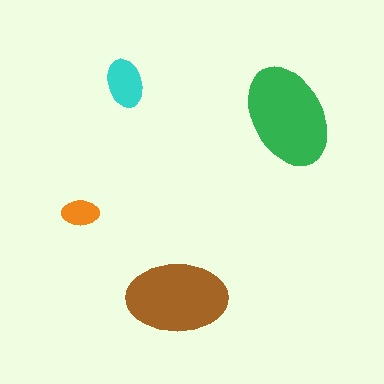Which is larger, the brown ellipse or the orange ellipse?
The brown one.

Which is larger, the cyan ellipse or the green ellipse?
The green one.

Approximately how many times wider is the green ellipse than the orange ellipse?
About 3 times wider.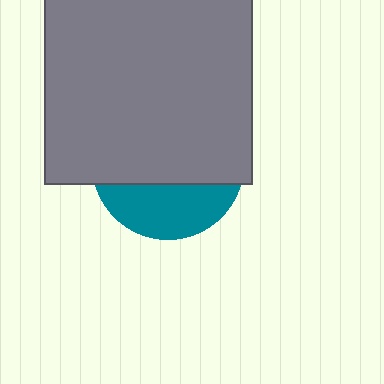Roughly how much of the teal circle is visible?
A small part of it is visible (roughly 32%).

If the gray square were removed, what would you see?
You would see the complete teal circle.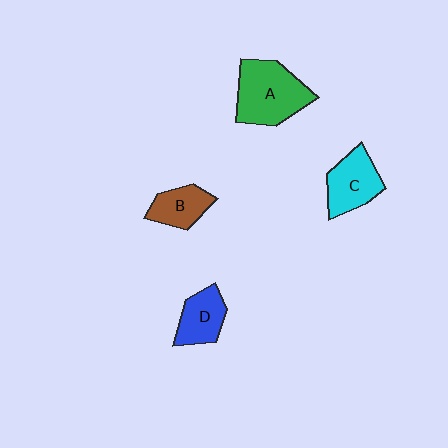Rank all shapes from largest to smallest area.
From largest to smallest: A (green), C (cyan), D (blue), B (brown).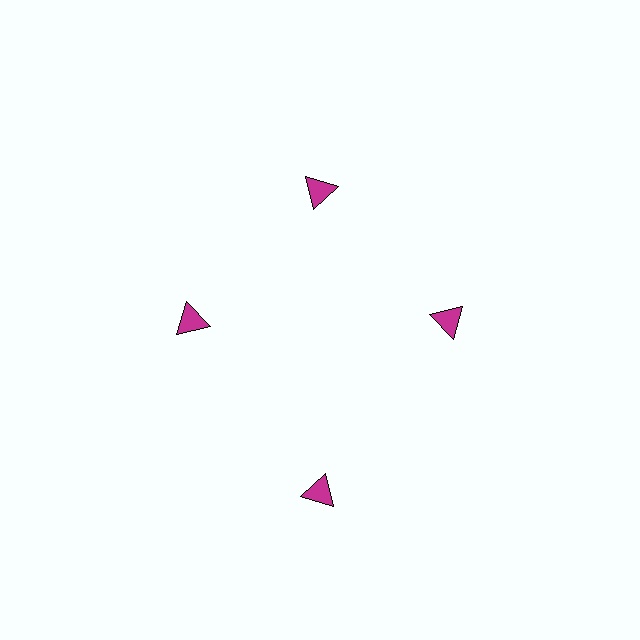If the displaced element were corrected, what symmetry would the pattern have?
It would have 4-fold rotational symmetry — the pattern would map onto itself every 90 degrees.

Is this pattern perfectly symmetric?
No. The 4 magenta triangles are arranged in a ring, but one element near the 6 o'clock position is pushed outward from the center, breaking the 4-fold rotational symmetry.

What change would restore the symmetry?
The symmetry would be restored by moving it inward, back onto the ring so that all 4 triangles sit at equal angles and equal distance from the center.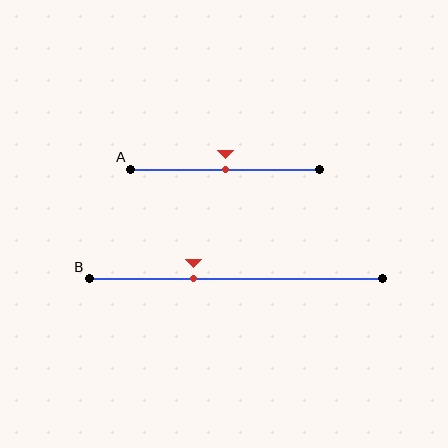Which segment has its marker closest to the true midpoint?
Segment A has its marker closest to the true midpoint.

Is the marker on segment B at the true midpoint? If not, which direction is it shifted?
No, the marker on segment B is shifted to the left by about 14% of the segment length.